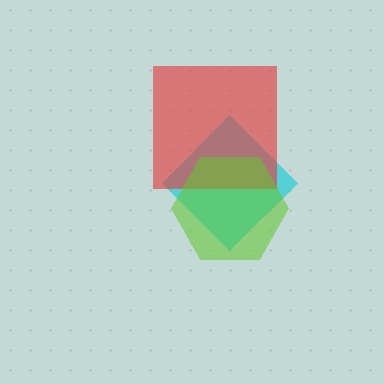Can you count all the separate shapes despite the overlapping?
Yes, there are 3 separate shapes.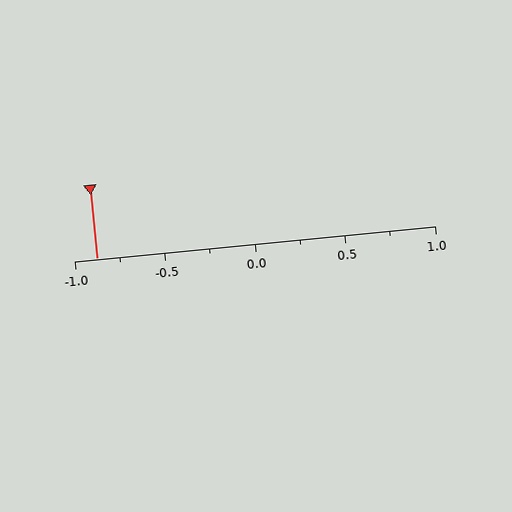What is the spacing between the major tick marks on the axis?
The major ticks are spaced 0.5 apart.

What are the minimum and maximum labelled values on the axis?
The axis runs from -1.0 to 1.0.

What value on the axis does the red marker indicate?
The marker indicates approximately -0.88.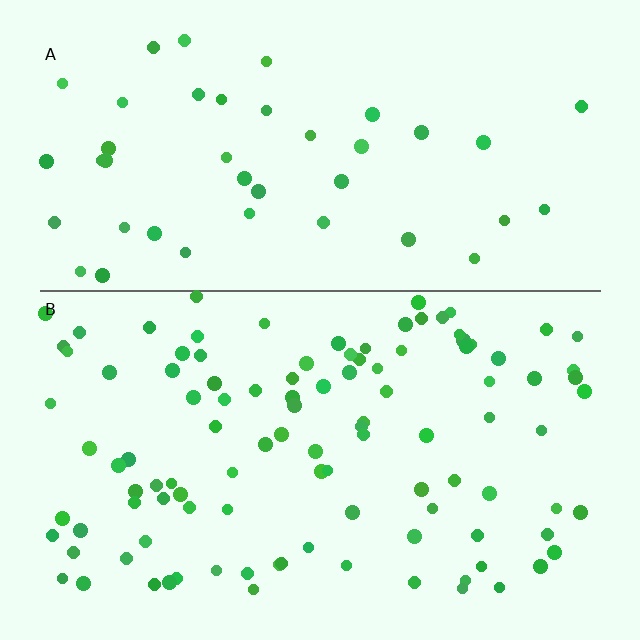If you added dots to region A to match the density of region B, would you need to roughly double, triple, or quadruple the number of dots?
Approximately triple.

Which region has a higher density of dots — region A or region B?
B (the bottom).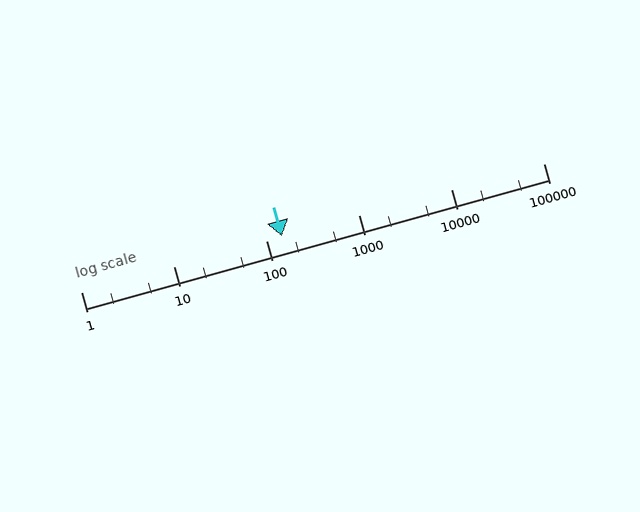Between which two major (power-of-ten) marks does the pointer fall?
The pointer is between 100 and 1000.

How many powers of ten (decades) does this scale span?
The scale spans 5 decades, from 1 to 100000.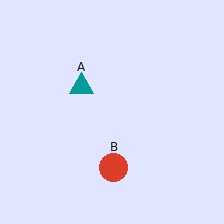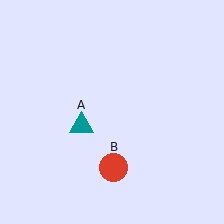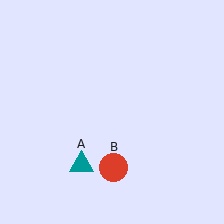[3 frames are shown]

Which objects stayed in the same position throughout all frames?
Red circle (object B) remained stationary.